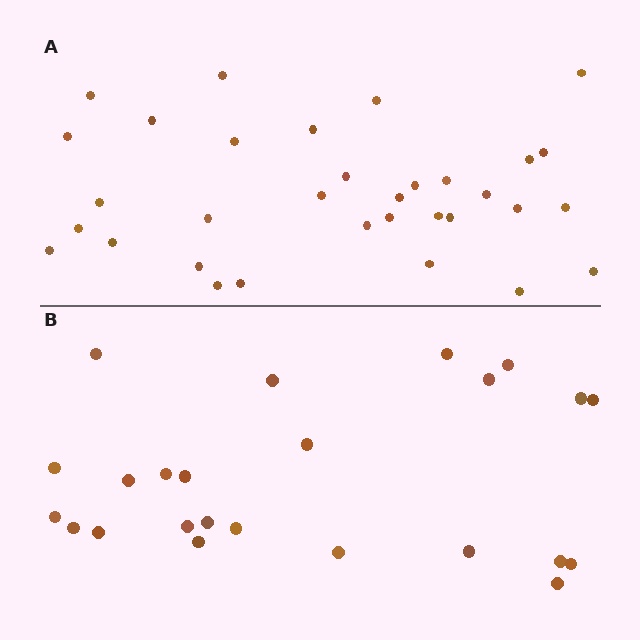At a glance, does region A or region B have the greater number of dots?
Region A (the top region) has more dots.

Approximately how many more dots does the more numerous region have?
Region A has roughly 8 or so more dots than region B.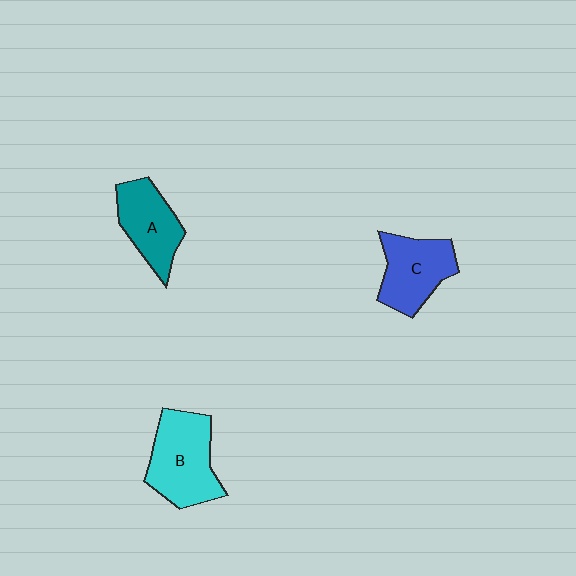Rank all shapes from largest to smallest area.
From largest to smallest: B (cyan), C (blue), A (teal).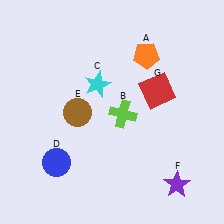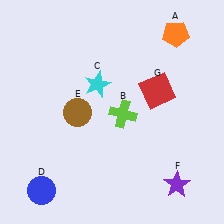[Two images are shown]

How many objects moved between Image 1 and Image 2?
2 objects moved between the two images.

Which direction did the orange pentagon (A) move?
The orange pentagon (A) moved right.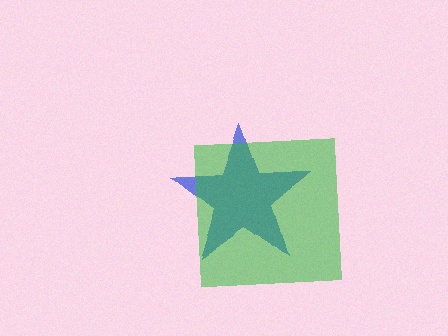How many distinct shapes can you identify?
There are 2 distinct shapes: a blue star, a green square.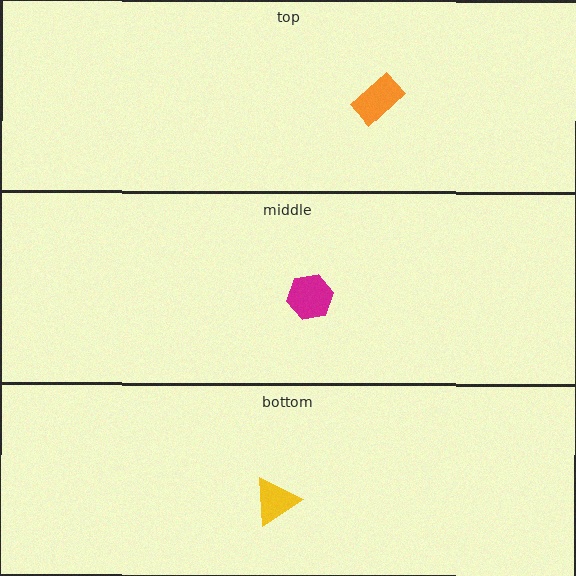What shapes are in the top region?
The orange rectangle.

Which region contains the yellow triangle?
The bottom region.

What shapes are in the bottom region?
The yellow triangle.